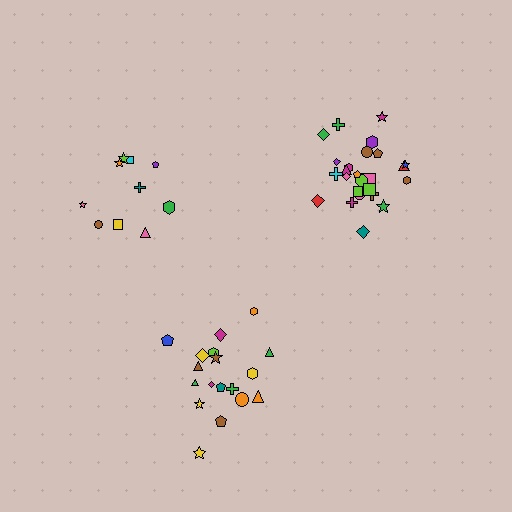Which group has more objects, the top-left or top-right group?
The top-right group.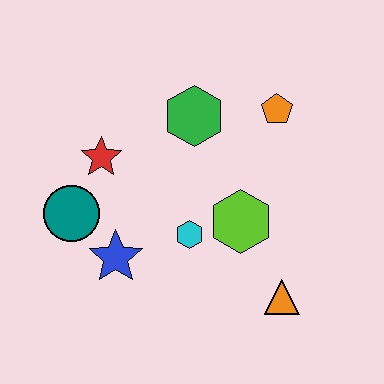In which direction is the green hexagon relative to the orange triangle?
The green hexagon is above the orange triangle.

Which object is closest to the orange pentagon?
The green hexagon is closest to the orange pentagon.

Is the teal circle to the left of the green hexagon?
Yes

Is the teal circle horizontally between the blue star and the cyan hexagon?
No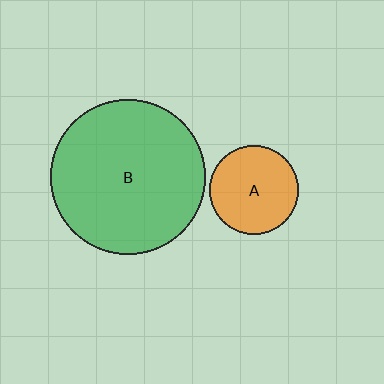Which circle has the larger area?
Circle B (green).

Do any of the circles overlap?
No, none of the circles overlap.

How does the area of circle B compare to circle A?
Approximately 3.0 times.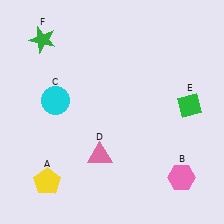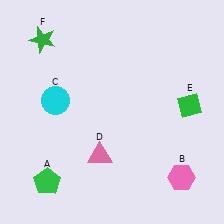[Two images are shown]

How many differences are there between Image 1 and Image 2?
There is 1 difference between the two images.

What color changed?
The pentagon (A) changed from yellow in Image 1 to green in Image 2.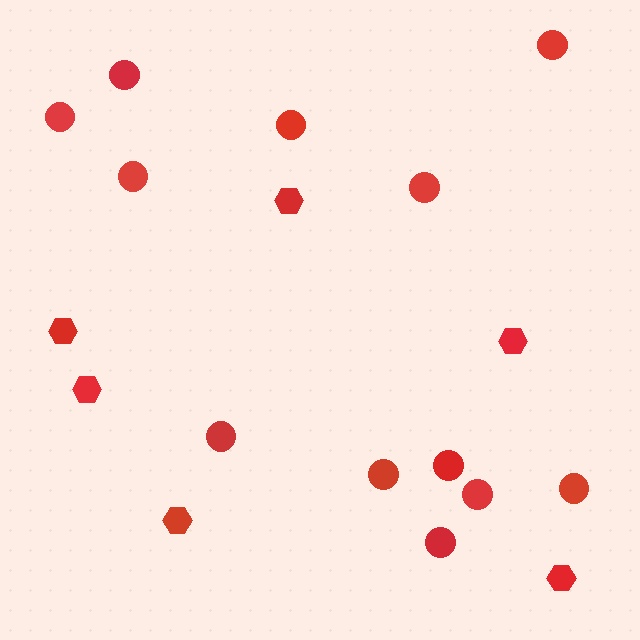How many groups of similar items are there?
There are 2 groups: one group of circles (12) and one group of hexagons (6).